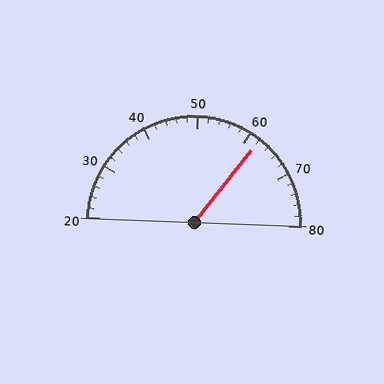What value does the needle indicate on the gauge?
The needle indicates approximately 62.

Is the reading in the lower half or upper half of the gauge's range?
The reading is in the upper half of the range (20 to 80).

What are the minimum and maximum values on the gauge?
The gauge ranges from 20 to 80.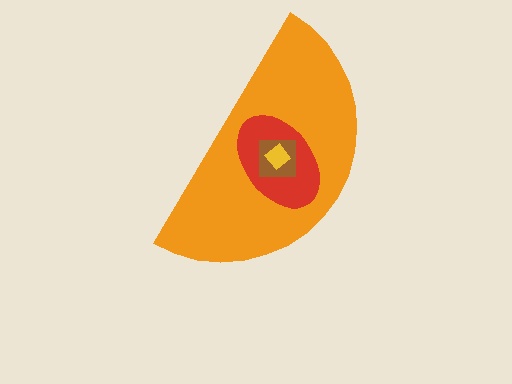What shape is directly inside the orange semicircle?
The red ellipse.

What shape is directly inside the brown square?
The yellow diamond.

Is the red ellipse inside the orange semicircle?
Yes.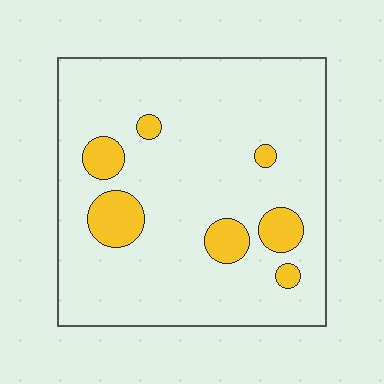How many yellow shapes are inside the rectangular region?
7.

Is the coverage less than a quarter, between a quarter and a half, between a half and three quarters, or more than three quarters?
Less than a quarter.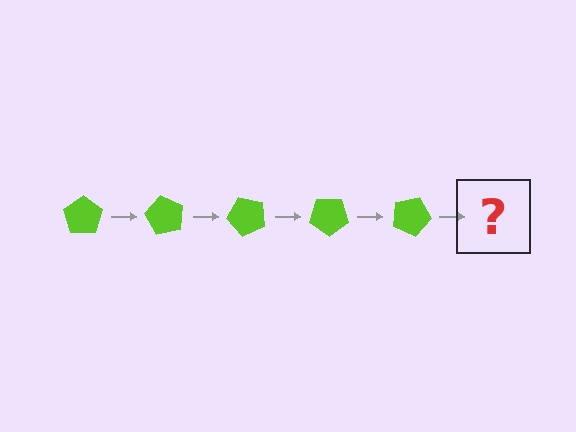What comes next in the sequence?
The next element should be a lime pentagon rotated 300 degrees.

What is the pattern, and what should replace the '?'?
The pattern is that the pentagon rotates 60 degrees each step. The '?' should be a lime pentagon rotated 300 degrees.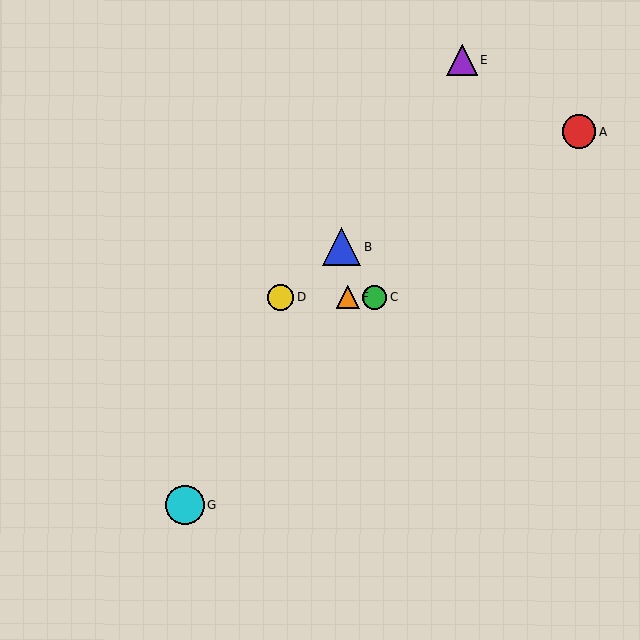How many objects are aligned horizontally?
3 objects (C, D, F) are aligned horizontally.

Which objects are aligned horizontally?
Objects C, D, F are aligned horizontally.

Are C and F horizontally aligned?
Yes, both are at y≈297.